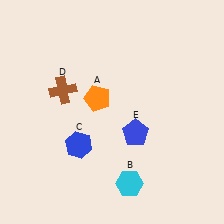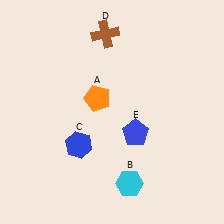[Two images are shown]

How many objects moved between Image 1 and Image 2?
1 object moved between the two images.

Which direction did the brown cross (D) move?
The brown cross (D) moved up.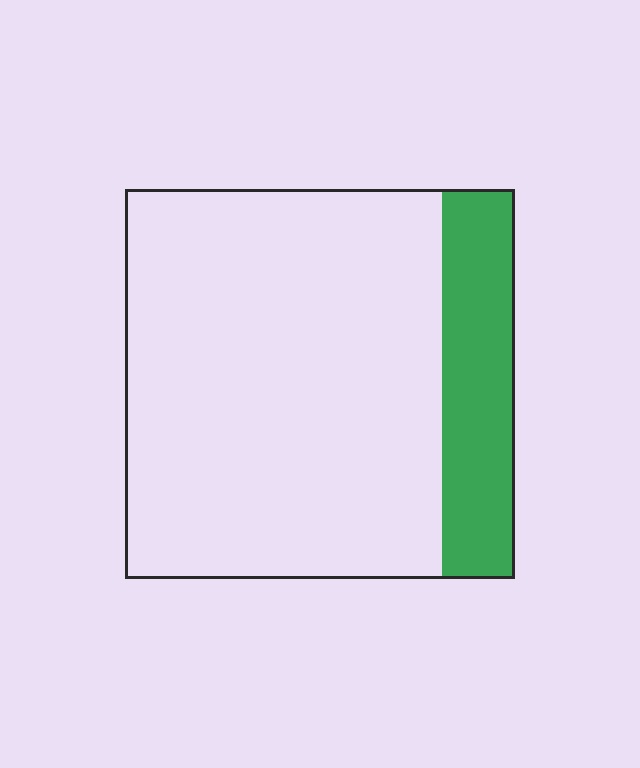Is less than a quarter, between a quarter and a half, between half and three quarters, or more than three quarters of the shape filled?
Less than a quarter.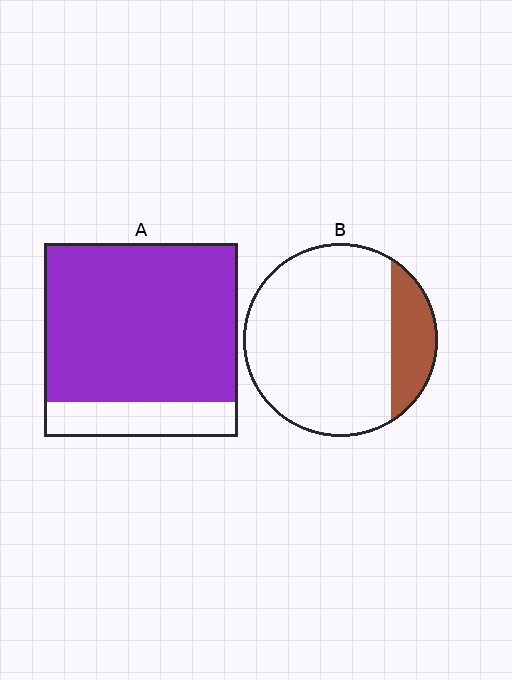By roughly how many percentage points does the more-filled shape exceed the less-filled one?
By roughly 65 percentage points (A over B).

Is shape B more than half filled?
No.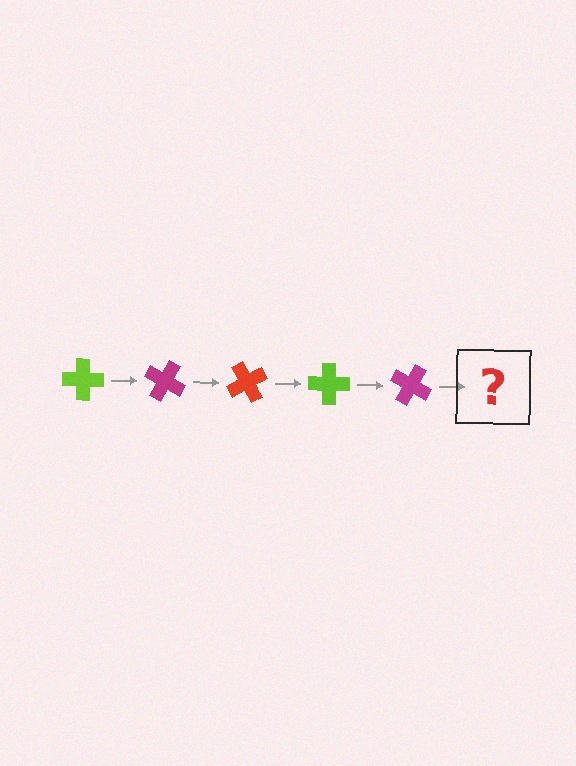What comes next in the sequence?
The next element should be a red cross, rotated 150 degrees from the start.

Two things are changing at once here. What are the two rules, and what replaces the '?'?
The two rules are that it rotates 30 degrees each step and the color cycles through lime, magenta, and red. The '?' should be a red cross, rotated 150 degrees from the start.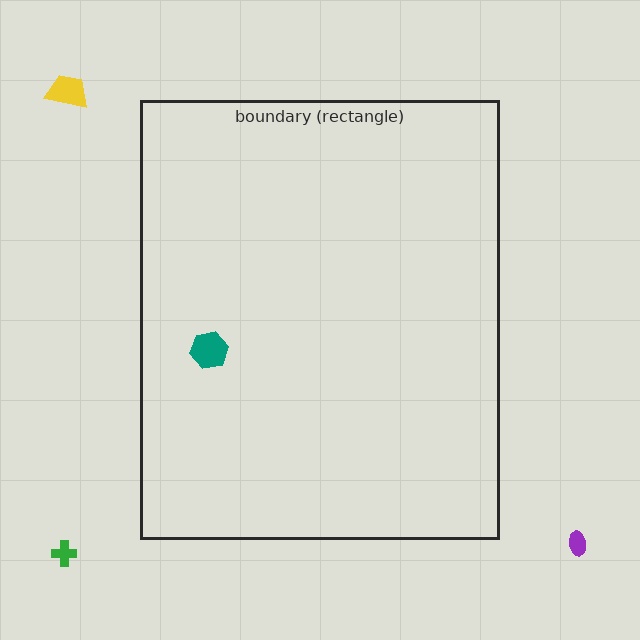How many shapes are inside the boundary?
1 inside, 3 outside.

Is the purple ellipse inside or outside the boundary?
Outside.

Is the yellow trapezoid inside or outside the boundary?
Outside.